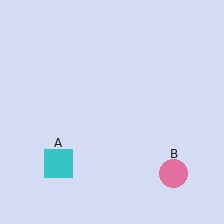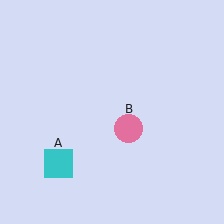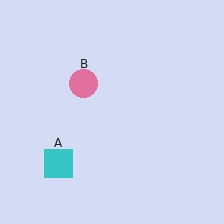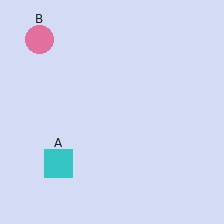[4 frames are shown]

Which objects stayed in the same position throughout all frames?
Cyan square (object A) remained stationary.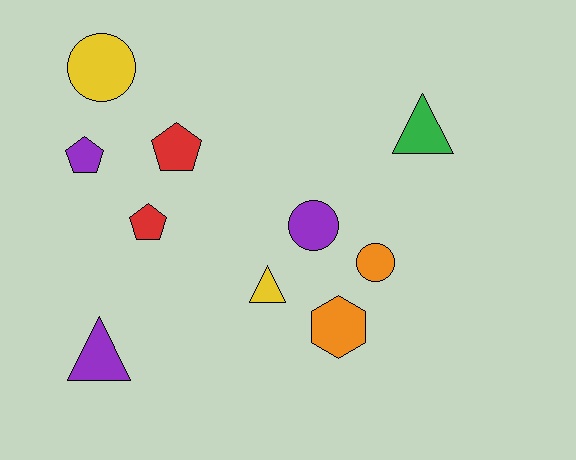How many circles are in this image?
There are 3 circles.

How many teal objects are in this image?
There are no teal objects.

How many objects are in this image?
There are 10 objects.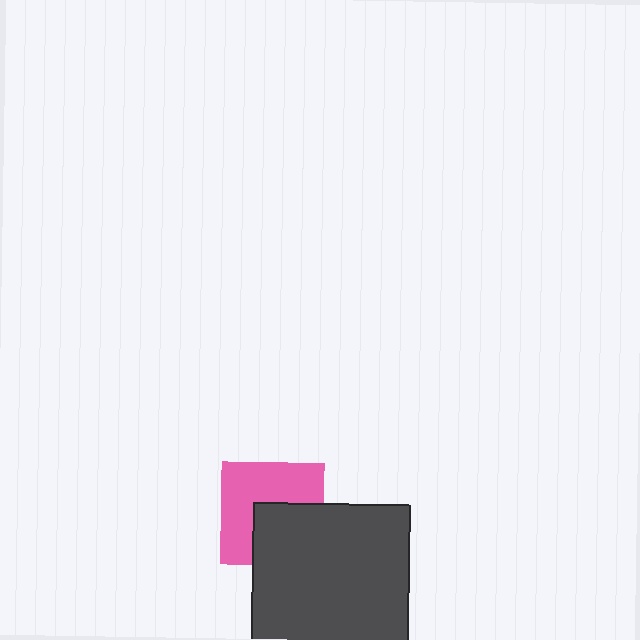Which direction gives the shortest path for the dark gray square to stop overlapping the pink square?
Moving toward the lower-right gives the shortest separation.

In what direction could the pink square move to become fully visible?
The pink square could move toward the upper-left. That would shift it out from behind the dark gray square entirely.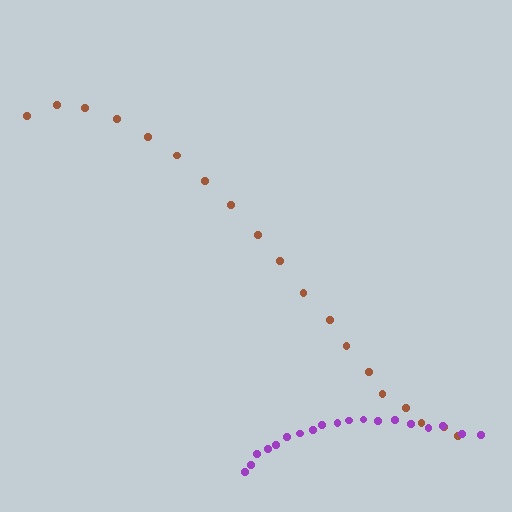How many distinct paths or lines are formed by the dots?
There are 2 distinct paths.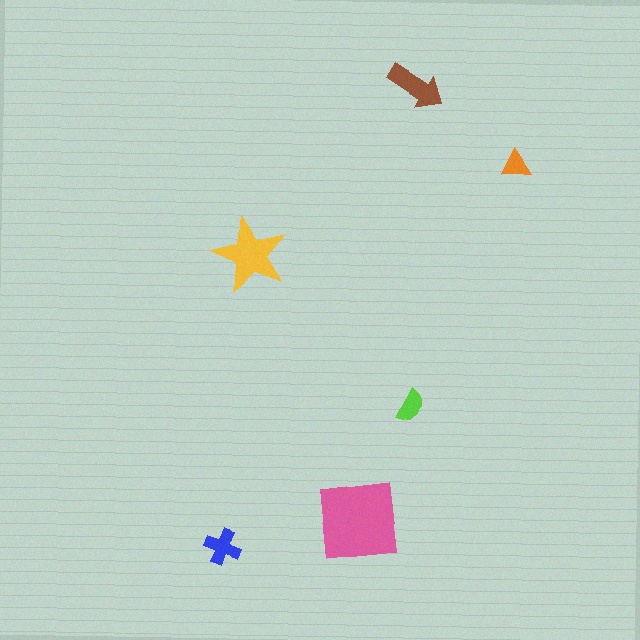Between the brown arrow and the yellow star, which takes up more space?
The yellow star.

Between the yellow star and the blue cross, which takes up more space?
The yellow star.